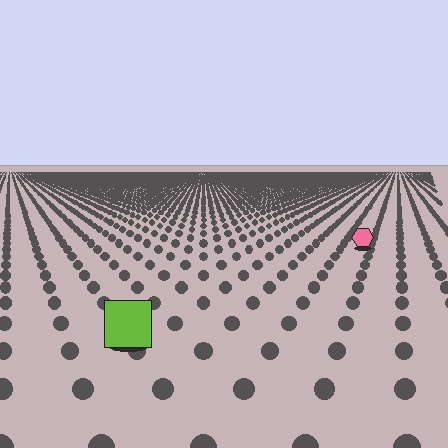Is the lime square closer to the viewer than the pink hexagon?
Yes. The lime square is closer — you can tell from the texture gradient: the ground texture is coarser near it.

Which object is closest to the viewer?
The lime square is closest. The texture marks near it are larger and more spread out.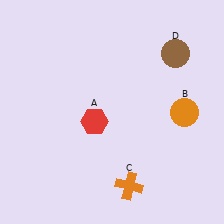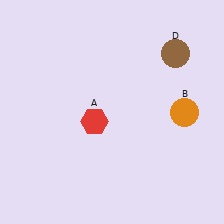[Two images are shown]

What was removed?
The orange cross (C) was removed in Image 2.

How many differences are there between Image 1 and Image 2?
There is 1 difference between the two images.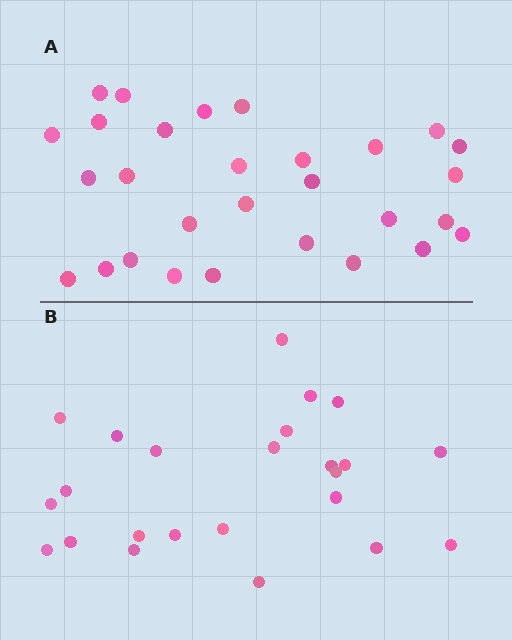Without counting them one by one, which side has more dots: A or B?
Region A (the top region) has more dots.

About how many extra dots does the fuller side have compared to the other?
Region A has about 5 more dots than region B.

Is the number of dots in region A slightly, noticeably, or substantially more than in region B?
Region A has only slightly more — the two regions are fairly close. The ratio is roughly 1.2 to 1.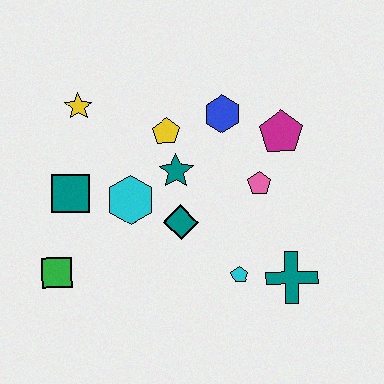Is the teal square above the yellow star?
No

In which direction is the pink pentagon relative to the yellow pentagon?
The pink pentagon is to the right of the yellow pentagon.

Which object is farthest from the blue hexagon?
The green square is farthest from the blue hexagon.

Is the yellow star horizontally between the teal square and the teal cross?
Yes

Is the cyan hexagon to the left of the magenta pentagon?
Yes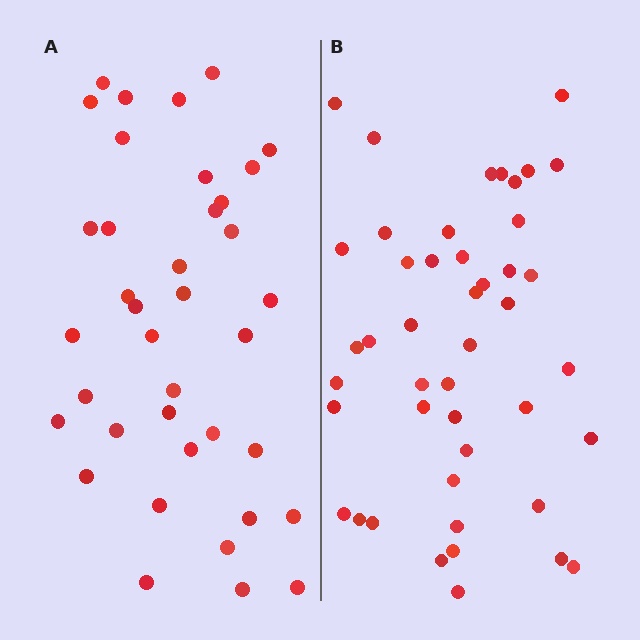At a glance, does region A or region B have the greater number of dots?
Region B (the right region) has more dots.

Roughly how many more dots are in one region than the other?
Region B has roughly 8 or so more dots than region A.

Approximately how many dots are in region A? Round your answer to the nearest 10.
About 40 dots. (The exact count is 38, which rounds to 40.)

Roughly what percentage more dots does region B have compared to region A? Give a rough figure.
About 20% more.